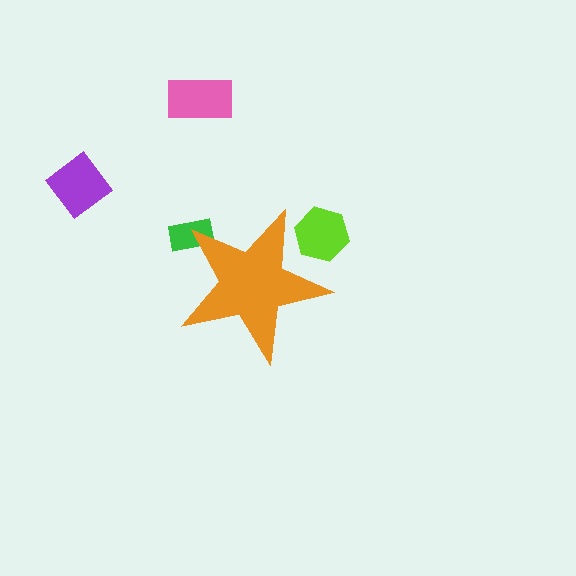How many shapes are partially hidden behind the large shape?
2 shapes are partially hidden.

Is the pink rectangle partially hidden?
No, the pink rectangle is fully visible.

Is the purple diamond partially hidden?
No, the purple diamond is fully visible.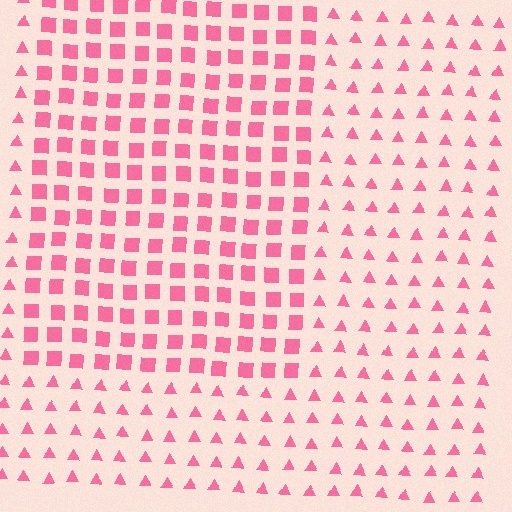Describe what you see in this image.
The image is filled with small pink elements arranged in a uniform grid. A rectangle-shaped region contains squares, while the surrounding area contains triangles. The boundary is defined purely by the change in element shape.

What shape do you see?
I see a rectangle.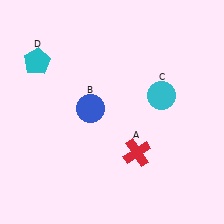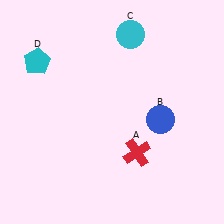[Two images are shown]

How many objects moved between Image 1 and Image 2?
2 objects moved between the two images.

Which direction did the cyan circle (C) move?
The cyan circle (C) moved up.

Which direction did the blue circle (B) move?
The blue circle (B) moved right.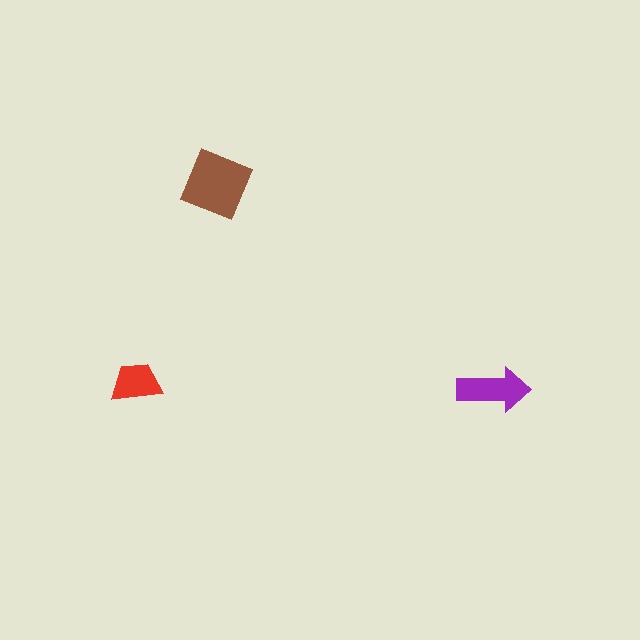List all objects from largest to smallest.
The brown square, the purple arrow, the red trapezoid.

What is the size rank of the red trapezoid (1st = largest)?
3rd.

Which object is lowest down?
The purple arrow is bottommost.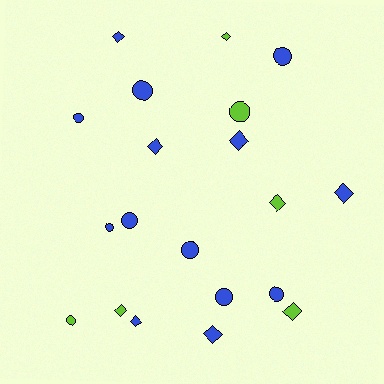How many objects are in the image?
There are 20 objects.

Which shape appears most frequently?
Diamond, with 10 objects.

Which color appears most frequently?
Blue, with 14 objects.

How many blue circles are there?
There are 8 blue circles.